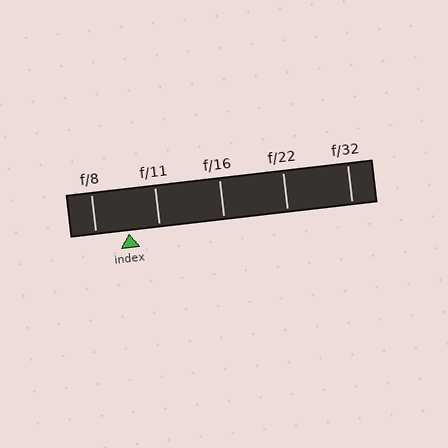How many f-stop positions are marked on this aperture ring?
There are 5 f-stop positions marked.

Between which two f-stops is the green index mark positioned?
The index mark is between f/8 and f/11.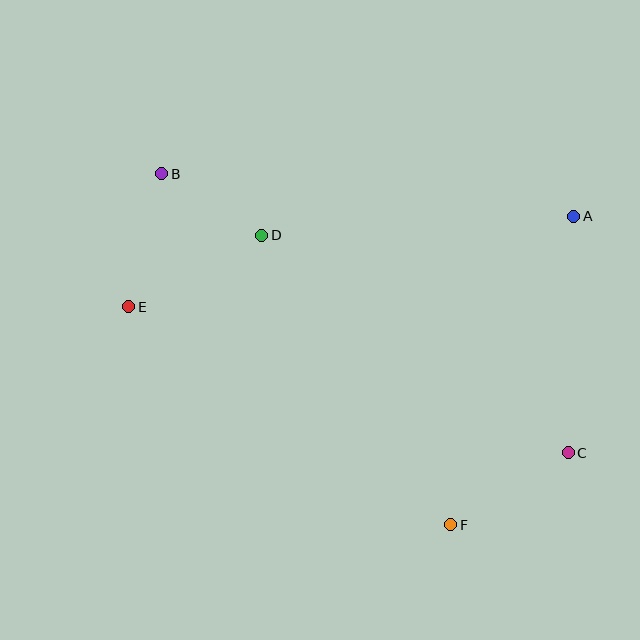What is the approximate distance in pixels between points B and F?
The distance between B and F is approximately 455 pixels.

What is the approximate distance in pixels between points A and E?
The distance between A and E is approximately 454 pixels.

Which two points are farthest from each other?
Points B and C are farthest from each other.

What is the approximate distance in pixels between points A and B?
The distance between A and B is approximately 414 pixels.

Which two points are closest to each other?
Points B and D are closest to each other.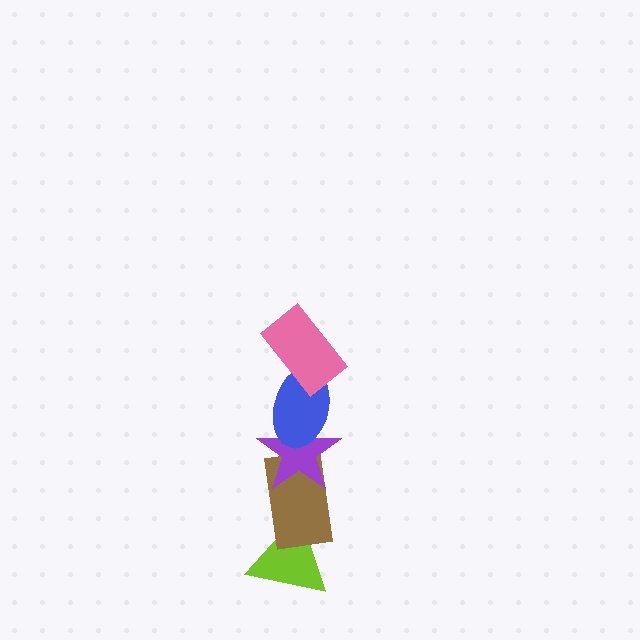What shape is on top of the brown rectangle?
The purple star is on top of the brown rectangle.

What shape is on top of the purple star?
The blue ellipse is on top of the purple star.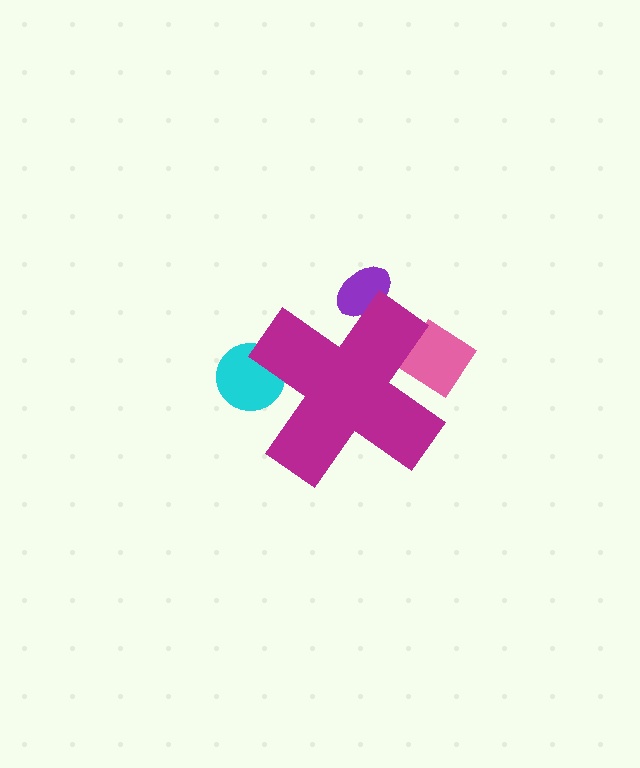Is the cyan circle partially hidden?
Yes, the cyan circle is partially hidden behind the magenta cross.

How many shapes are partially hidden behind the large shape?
3 shapes are partially hidden.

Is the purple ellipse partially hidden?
Yes, the purple ellipse is partially hidden behind the magenta cross.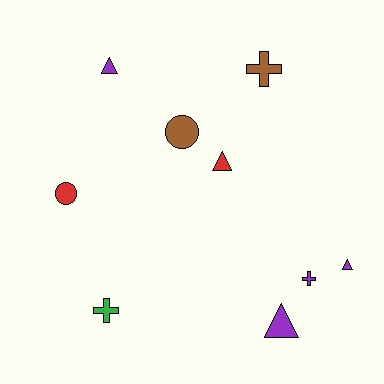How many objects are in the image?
There are 9 objects.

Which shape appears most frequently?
Triangle, with 4 objects.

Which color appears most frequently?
Purple, with 4 objects.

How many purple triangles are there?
There are 3 purple triangles.